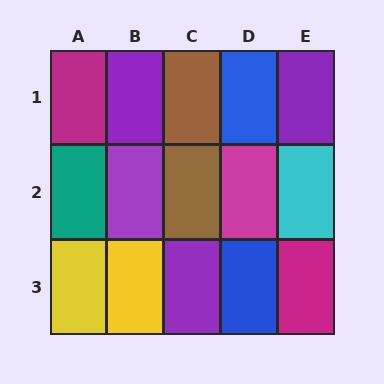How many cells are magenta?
3 cells are magenta.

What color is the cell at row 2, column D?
Magenta.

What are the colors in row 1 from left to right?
Magenta, purple, brown, blue, purple.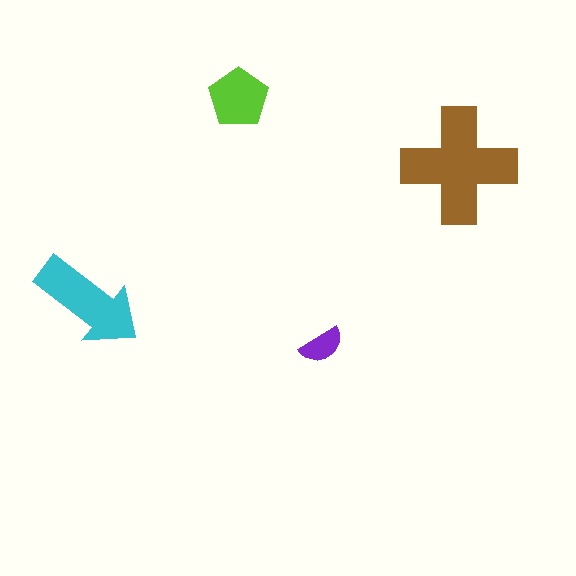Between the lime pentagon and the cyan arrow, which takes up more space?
The cyan arrow.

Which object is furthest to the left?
The cyan arrow is leftmost.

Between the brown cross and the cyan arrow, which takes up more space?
The brown cross.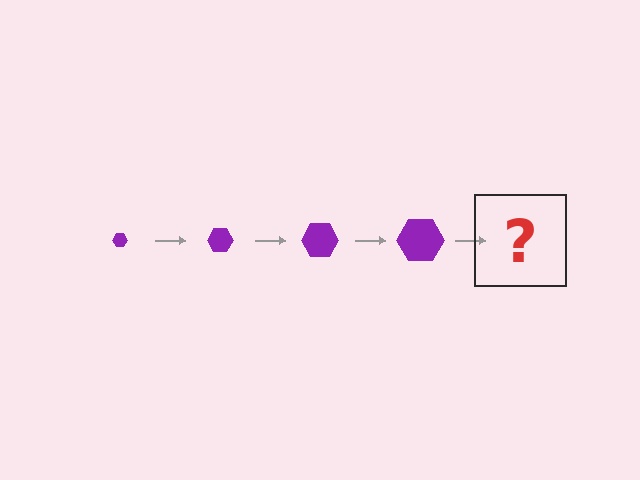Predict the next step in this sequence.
The next step is a purple hexagon, larger than the previous one.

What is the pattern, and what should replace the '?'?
The pattern is that the hexagon gets progressively larger each step. The '?' should be a purple hexagon, larger than the previous one.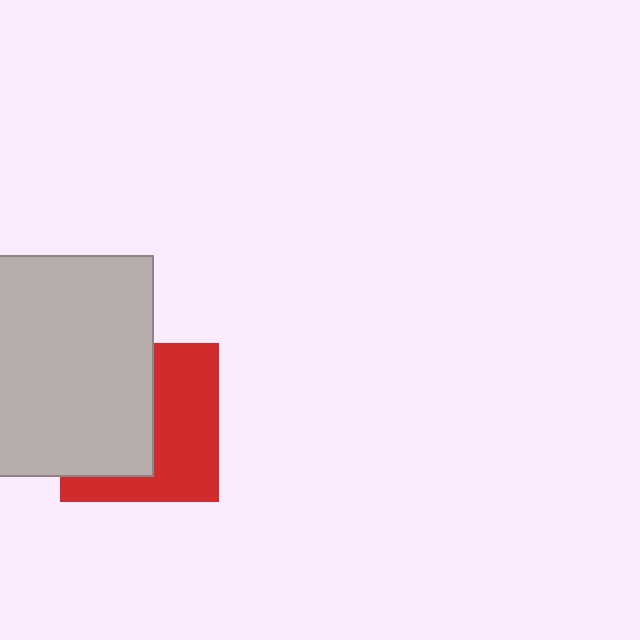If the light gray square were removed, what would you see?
You would see the complete red square.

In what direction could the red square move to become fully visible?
The red square could move right. That would shift it out from behind the light gray square entirely.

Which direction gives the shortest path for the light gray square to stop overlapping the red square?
Moving left gives the shortest separation.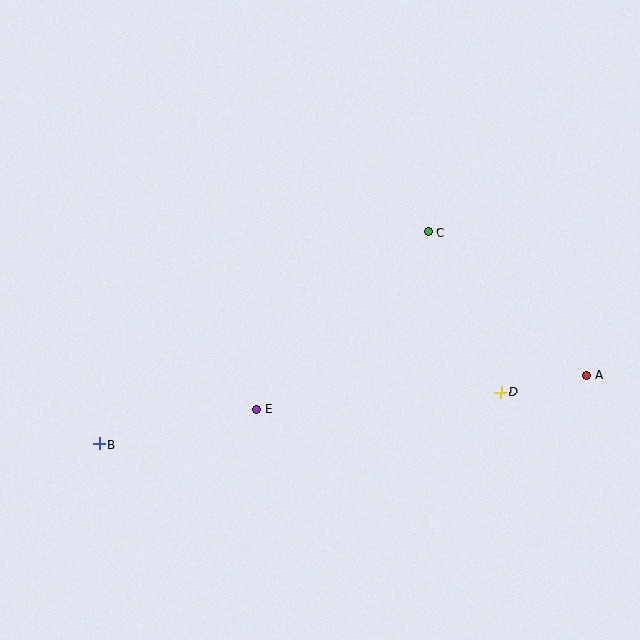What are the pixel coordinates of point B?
Point B is at (100, 444).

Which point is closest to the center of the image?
Point E at (257, 409) is closest to the center.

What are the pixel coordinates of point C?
Point C is at (428, 232).